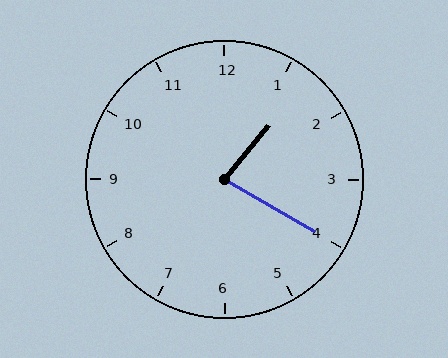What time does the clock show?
1:20.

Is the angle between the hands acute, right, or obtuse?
It is acute.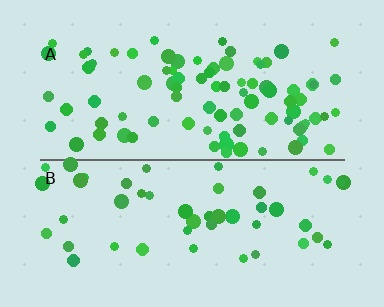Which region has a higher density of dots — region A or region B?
A (the top).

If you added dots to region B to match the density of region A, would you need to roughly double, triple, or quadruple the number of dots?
Approximately double.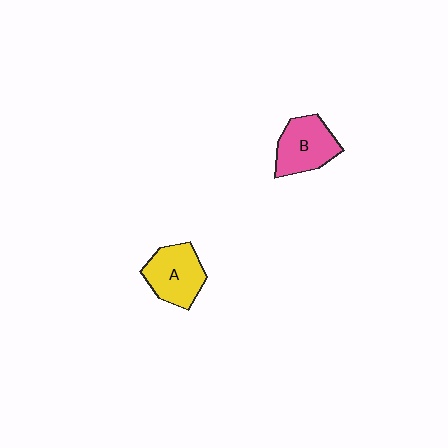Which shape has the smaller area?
Shape A (yellow).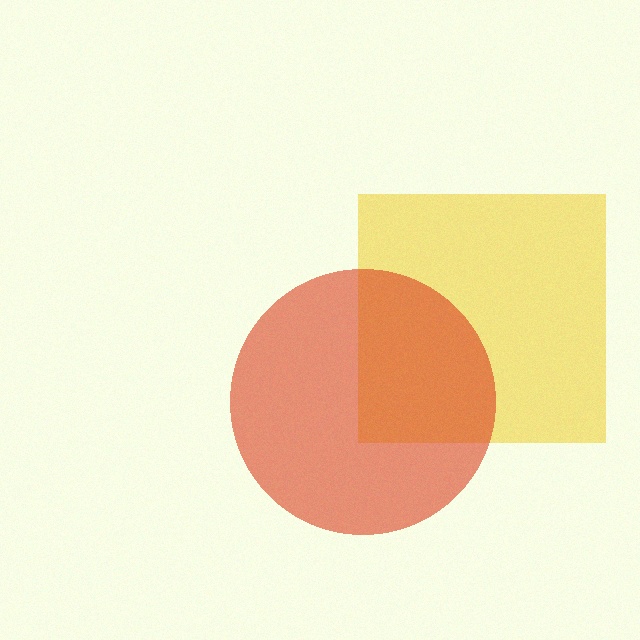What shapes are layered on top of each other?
The layered shapes are: a yellow square, a red circle.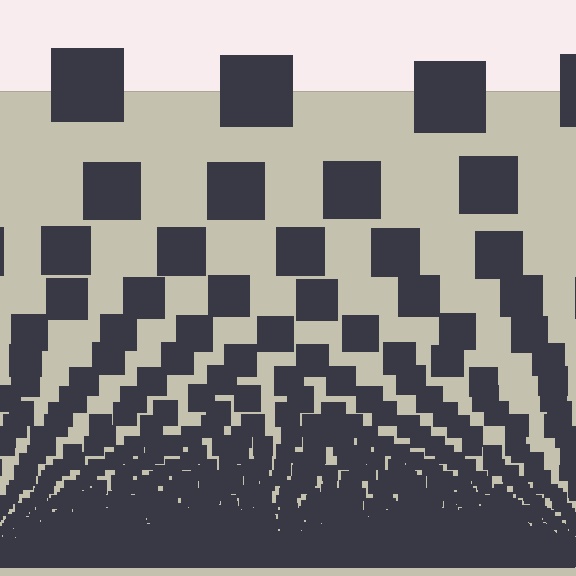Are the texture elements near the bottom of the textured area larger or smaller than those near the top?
Smaller. The gradient is inverted — elements near the bottom are smaller and denser.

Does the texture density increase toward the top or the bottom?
Density increases toward the bottom.